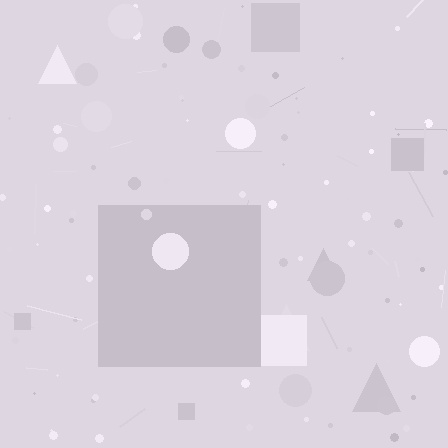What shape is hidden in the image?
A square is hidden in the image.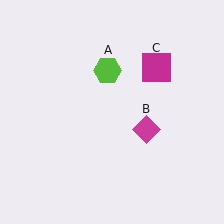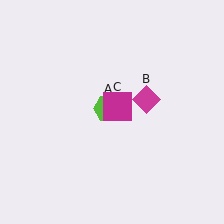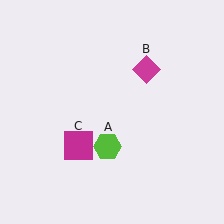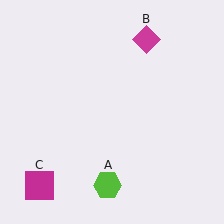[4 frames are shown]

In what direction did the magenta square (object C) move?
The magenta square (object C) moved down and to the left.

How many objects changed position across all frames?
3 objects changed position: lime hexagon (object A), magenta diamond (object B), magenta square (object C).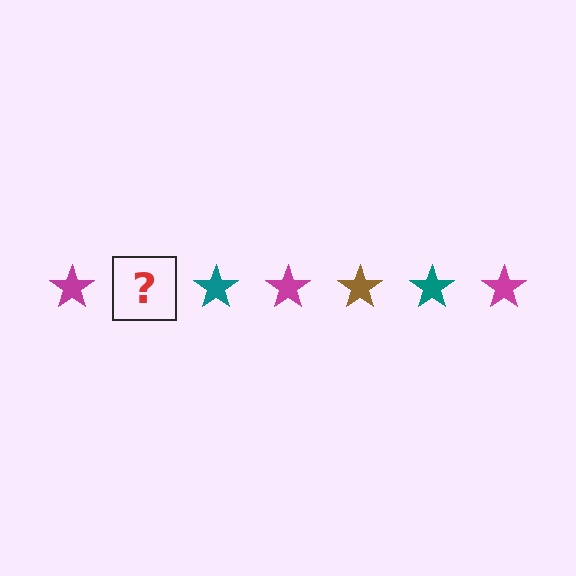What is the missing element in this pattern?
The missing element is a brown star.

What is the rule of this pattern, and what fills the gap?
The rule is that the pattern cycles through magenta, brown, teal stars. The gap should be filled with a brown star.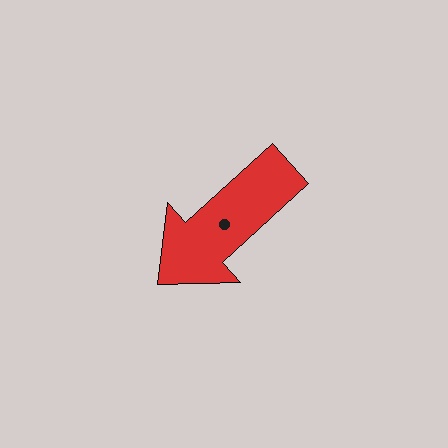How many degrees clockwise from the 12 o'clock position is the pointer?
Approximately 228 degrees.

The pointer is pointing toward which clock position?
Roughly 8 o'clock.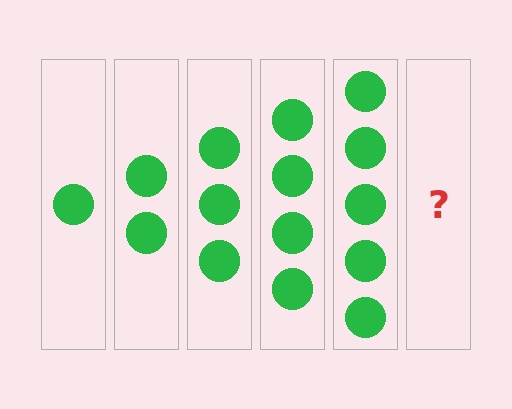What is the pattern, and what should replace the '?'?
The pattern is that each step adds one more circle. The '?' should be 6 circles.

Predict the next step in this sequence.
The next step is 6 circles.